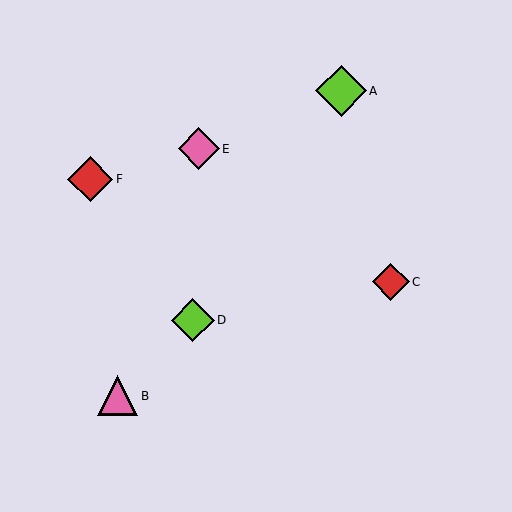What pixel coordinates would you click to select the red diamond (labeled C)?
Click at (391, 282) to select the red diamond C.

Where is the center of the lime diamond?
The center of the lime diamond is at (341, 91).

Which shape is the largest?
The lime diamond (labeled A) is the largest.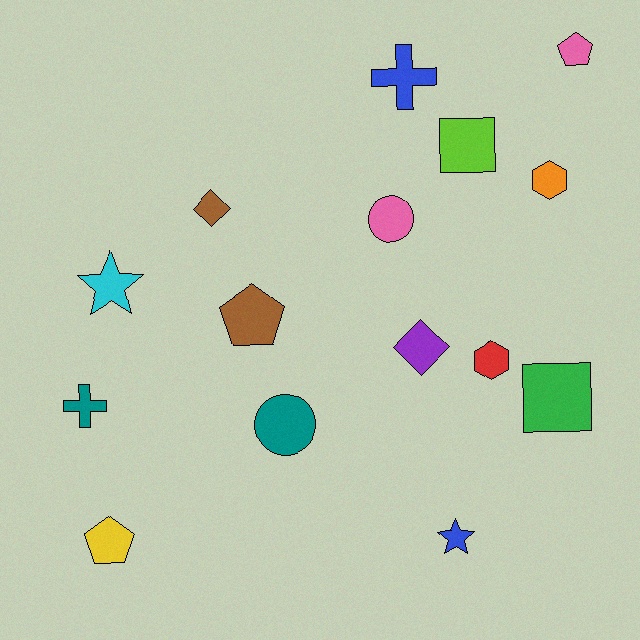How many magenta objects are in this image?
There are no magenta objects.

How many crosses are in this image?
There are 2 crosses.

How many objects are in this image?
There are 15 objects.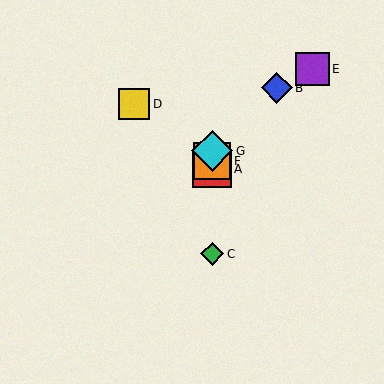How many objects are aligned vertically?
4 objects (A, C, F, G) are aligned vertically.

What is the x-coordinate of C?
Object C is at x≈212.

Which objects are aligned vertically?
Objects A, C, F, G are aligned vertically.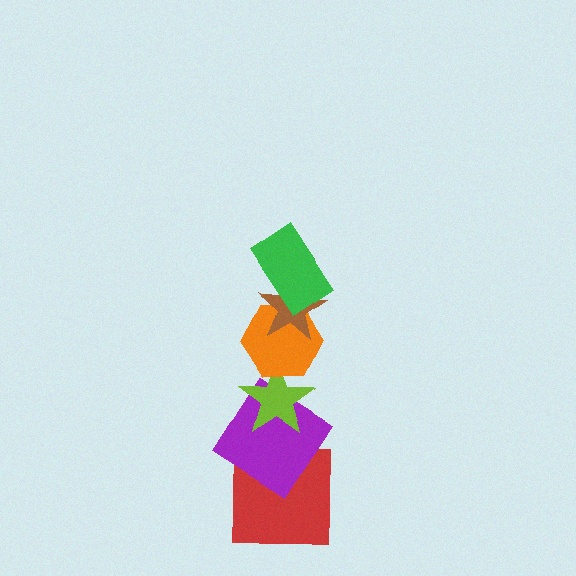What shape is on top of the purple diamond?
The lime star is on top of the purple diamond.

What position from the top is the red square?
The red square is 6th from the top.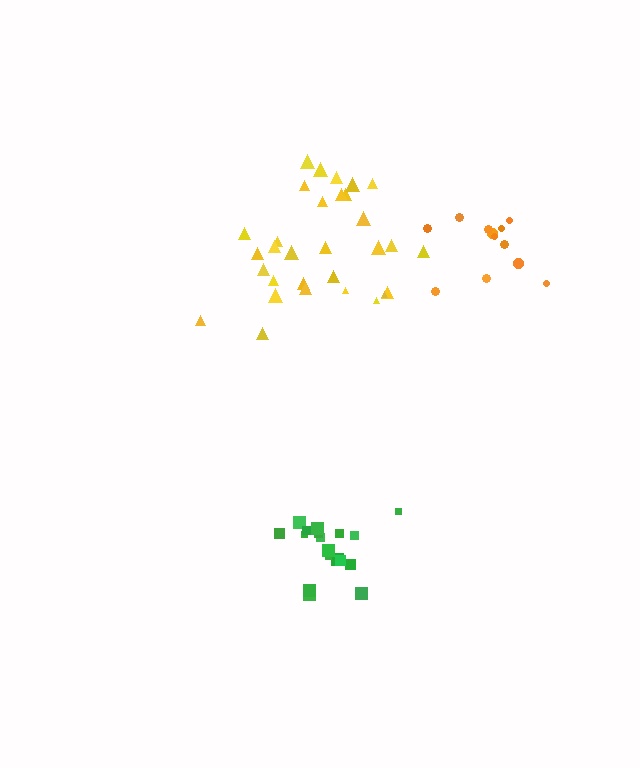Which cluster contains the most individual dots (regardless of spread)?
Yellow (31).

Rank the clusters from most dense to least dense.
green, orange, yellow.